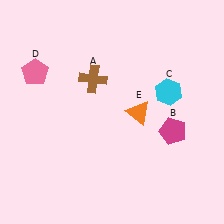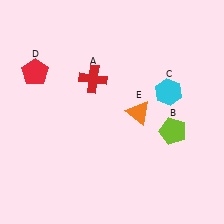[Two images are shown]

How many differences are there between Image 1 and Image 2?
There are 3 differences between the two images.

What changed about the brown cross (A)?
In Image 1, A is brown. In Image 2, it changed to red.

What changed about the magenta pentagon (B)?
In Image 1, B is magenta. In Image 2, it changed to lime.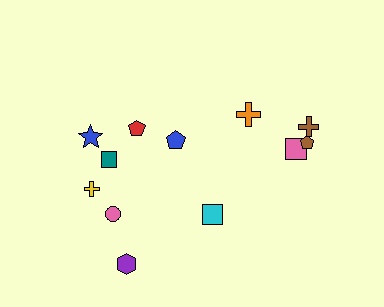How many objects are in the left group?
There are 7 objects.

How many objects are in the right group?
There are 5 objects.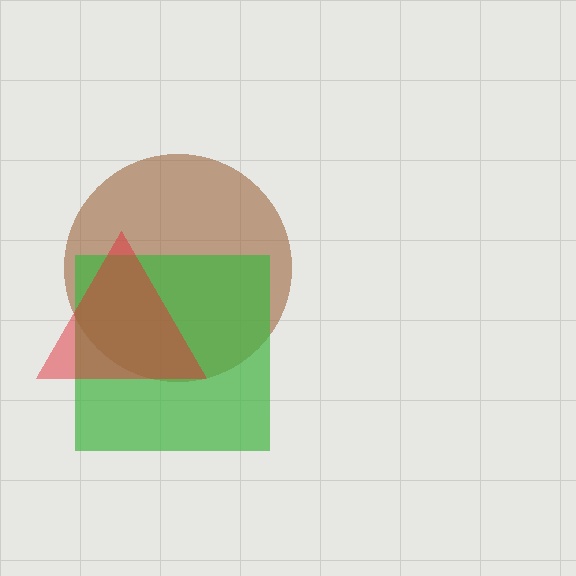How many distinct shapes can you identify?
There are 3 distinct shapes: a brown circle, a green square, a red triangle.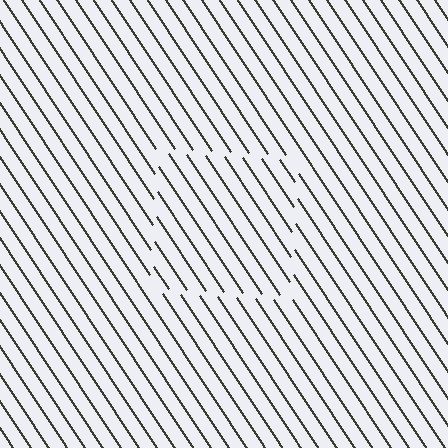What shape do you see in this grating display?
An illusory square. The interior of the shape contains the same grating, shifted by half a period — the contour is defined by the phase discontinuity where line-ends from the inner and outer gratings abut.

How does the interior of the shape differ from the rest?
The interior of the shape contains the same grating, shifted by half a period — the contour is defined by the phase discontinuity where line-ends from the inner and outer gratings abut.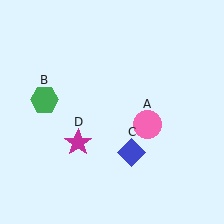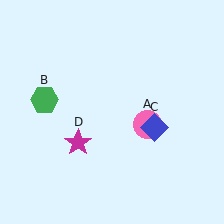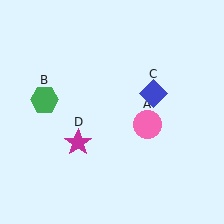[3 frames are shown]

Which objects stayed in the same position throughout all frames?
Pink circle (object A) and green hexagon (object B) and magenta star (object D) remained stationary.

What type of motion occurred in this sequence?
The blue diamond (object C) rotated counterclockwise around the center of the scene.